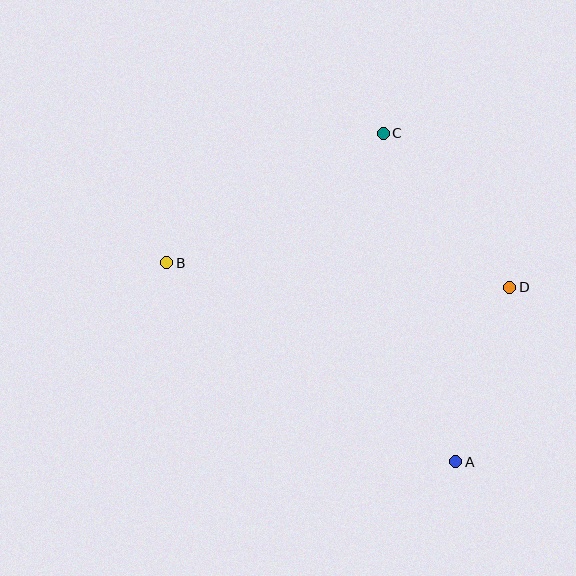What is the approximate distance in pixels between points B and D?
The distance between B and D is approximately 344 pixels.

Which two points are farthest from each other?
Points A and B are farthest from each other.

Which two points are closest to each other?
Points A and D are closest to each other.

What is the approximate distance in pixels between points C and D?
The distance between C and D is approximately 199 pixels.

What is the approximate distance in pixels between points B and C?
The distance between B and C is approximately 253 pixels.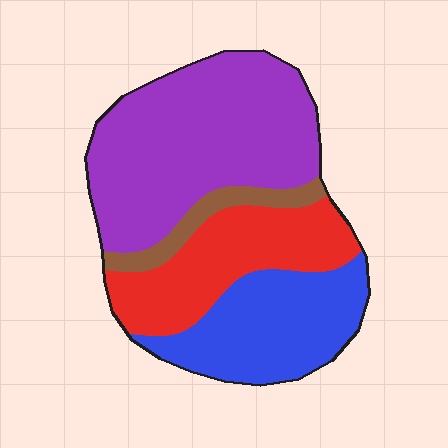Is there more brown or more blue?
Blue.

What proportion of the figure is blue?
Blue takes up about one quarter (1/4) of the figure.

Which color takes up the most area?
Purple, at roughly 45%.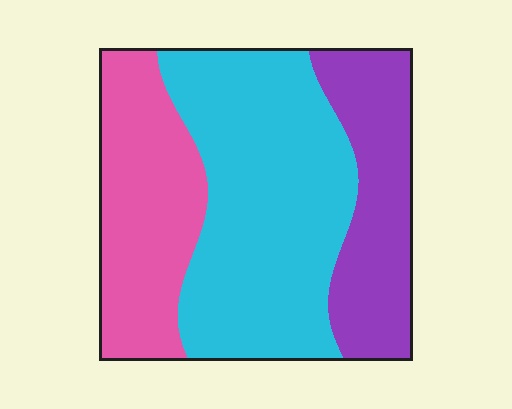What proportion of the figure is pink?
Pink takes up between a sixth and a third of the figure.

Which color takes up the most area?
Cyan, at roughly 50%.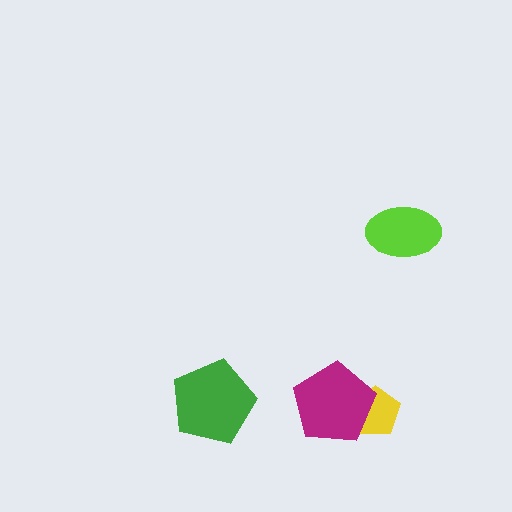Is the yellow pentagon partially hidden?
Yes, it is partially covered by another shape.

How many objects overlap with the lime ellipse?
0 objects overlap with the lime ellipse.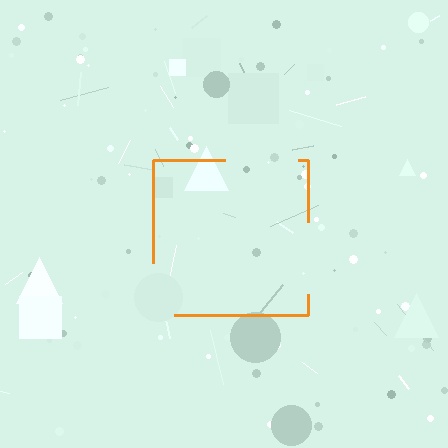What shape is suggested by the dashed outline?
The dashed outline suggests a square.